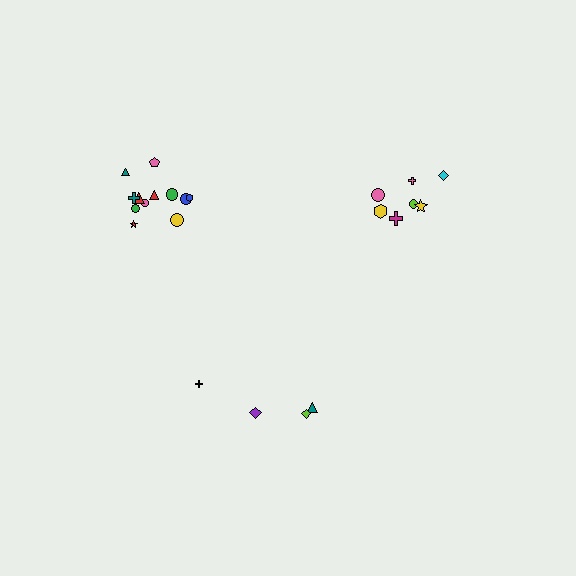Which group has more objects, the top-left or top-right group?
The top-left group.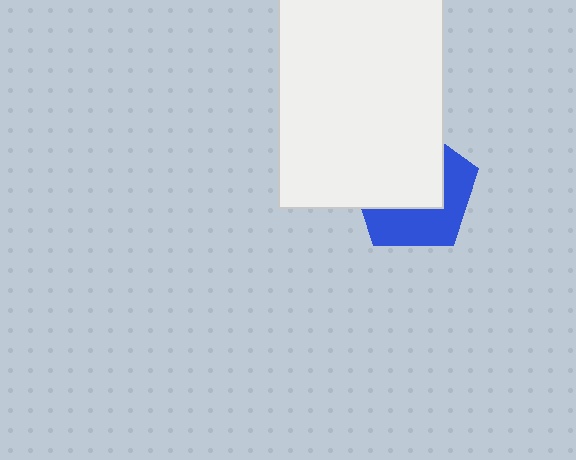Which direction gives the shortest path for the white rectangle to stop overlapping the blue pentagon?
Moving toward the upper-left gives the shortest separation.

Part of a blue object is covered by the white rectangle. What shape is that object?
It is a pentagon.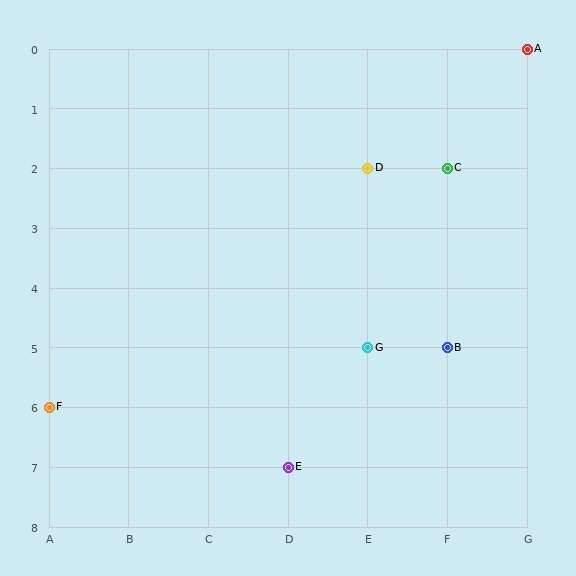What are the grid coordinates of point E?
Point E is at grid coordinates (D, 7).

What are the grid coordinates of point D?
Point D is at grid coordinates (E, 2).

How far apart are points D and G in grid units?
Points D and G are 3 rows apart.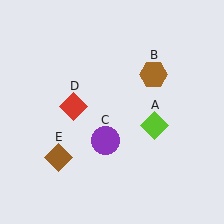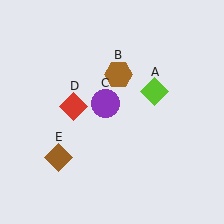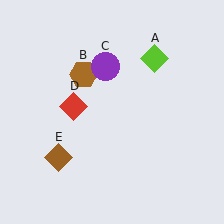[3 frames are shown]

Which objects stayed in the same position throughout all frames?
Red diamond (object D) and brown diamond (object E) remained stationary.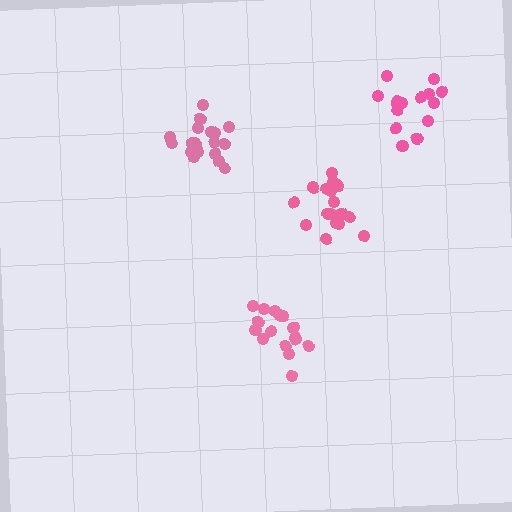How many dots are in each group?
Group 1: 19 dots, Group 2: 18 dots, Group 3: 16 dots, Group 4: 15 dots (68 total).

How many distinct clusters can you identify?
There are 4 distinct clusters.